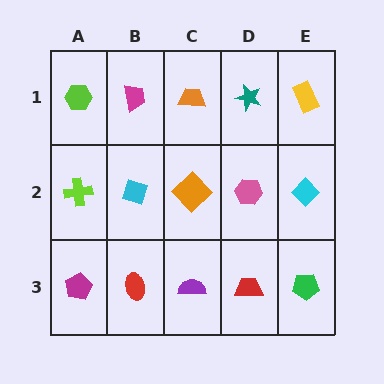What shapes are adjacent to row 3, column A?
A lime cross (row 2, column A), a red ellipse (row 3, column B).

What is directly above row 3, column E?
A cyan diamond.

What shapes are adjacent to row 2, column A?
A lime hexagon (row 1, column A), a magenta pentagon (row 3, column A), a cyan diamond (row 2, column B).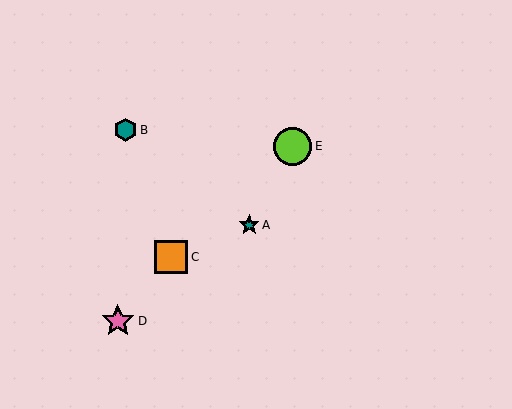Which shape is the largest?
The lime circle (labeled E) is the largest.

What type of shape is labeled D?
Shape D is a pink star.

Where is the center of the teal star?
The center of the teal star is at (249, 225).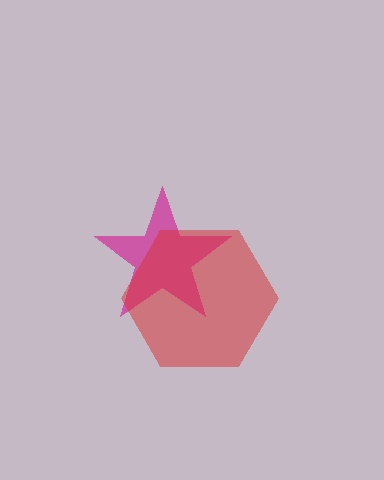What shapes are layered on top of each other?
The layered shapes are: a magenta star, a red hexagon.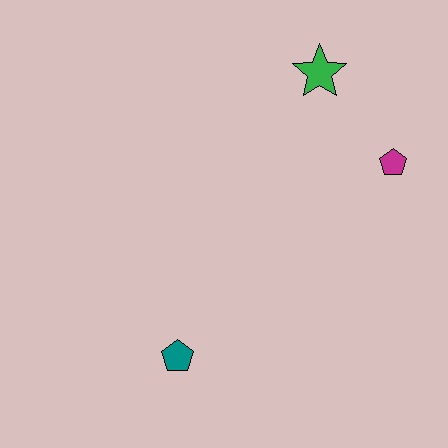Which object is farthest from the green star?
The teal pentagon is farthest from the green star.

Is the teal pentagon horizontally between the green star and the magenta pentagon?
No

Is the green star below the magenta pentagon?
No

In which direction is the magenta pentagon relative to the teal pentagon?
The magenta pentagon is to the right of the teal pentagon.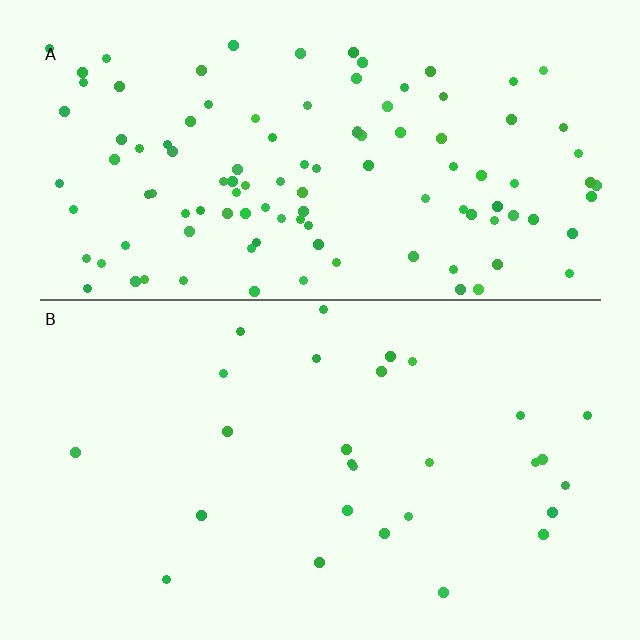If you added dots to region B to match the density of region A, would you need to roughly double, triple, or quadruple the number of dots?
Approximately quadruple.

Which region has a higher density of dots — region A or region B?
A (the top).